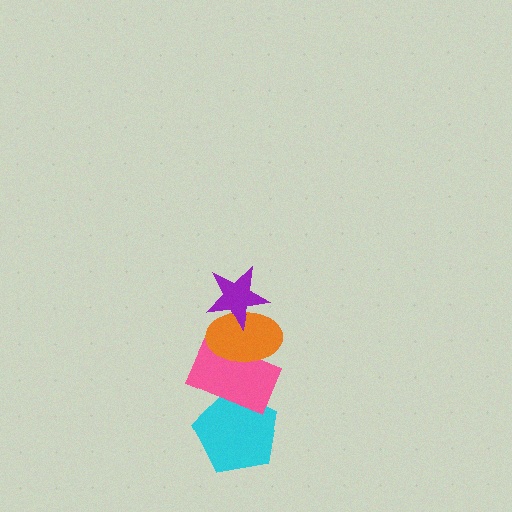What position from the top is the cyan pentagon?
The cyan pentagon is 4th from the top.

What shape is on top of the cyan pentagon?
The pink rectangle is on top of the cyan pentagon.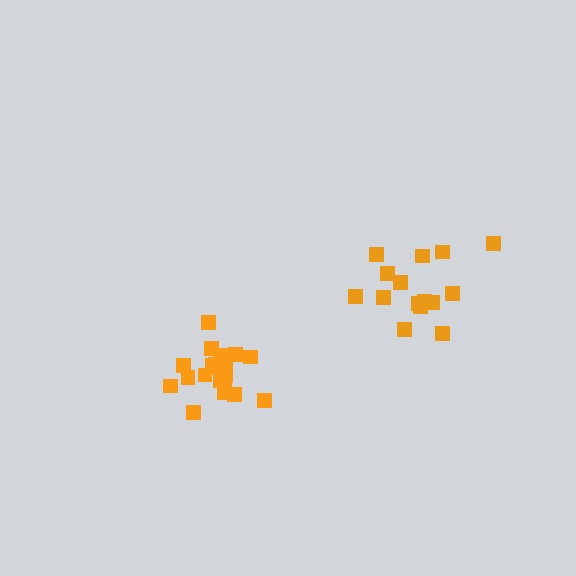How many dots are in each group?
Group 1: 21 dots, Group 2: 15 dots (36 total).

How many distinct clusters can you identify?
There are 2 distinct clusters.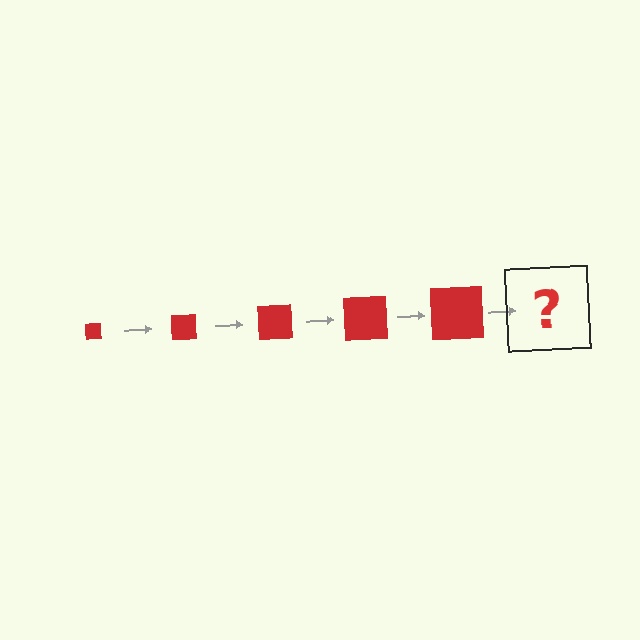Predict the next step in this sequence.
The next step is a red square, larger than the previous one.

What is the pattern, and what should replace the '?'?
The pattern is that the square gets progressively larger each step. The '?' should be a red square, larger than the previous one.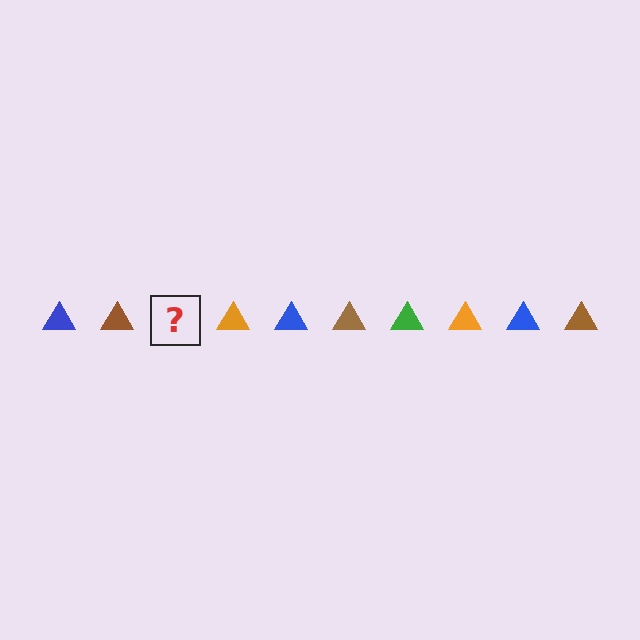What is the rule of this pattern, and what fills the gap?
The rule is that the pattern cycles through blue, brown, green, orange triangles. The gap should be filled with a green triangle.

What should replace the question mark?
The question mark should be replaced with a green triangle.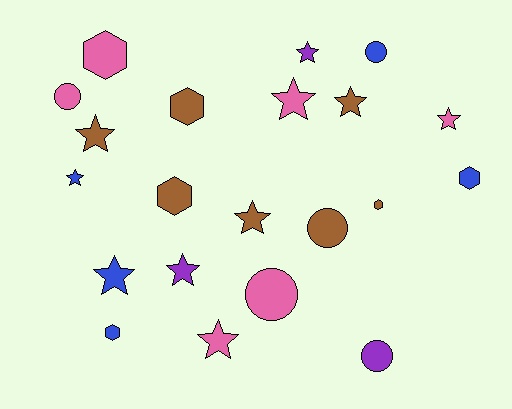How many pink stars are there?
There are 3 pink stars.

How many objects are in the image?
There are 21 objects.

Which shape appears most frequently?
Star, with 10 objects.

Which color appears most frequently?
Brown, with 7 objects.